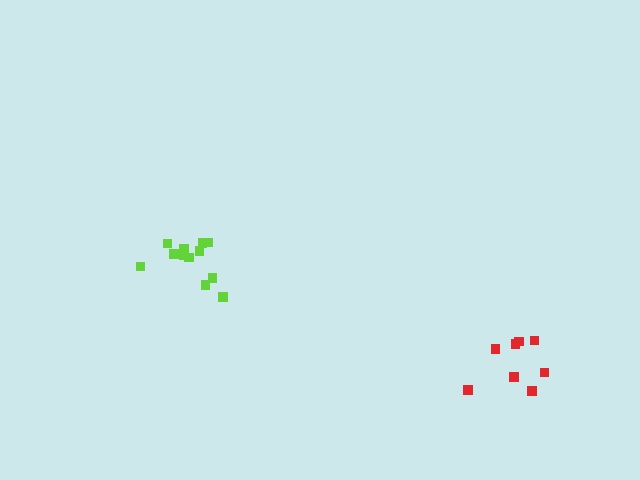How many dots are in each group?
Group 1: 8 dots, Group 2: 12 dots (20 total).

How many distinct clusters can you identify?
There are 2 distinct clusters.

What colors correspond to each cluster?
The clusters are colored: red, lime.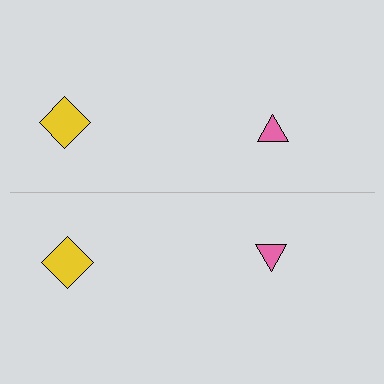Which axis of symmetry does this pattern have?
The pattern has a horizontal axis of symmetry running through the center of the image.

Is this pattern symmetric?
Yes, this pattern has bilateral (reflection) symmetry.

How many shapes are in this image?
There are 4 shapes in this image.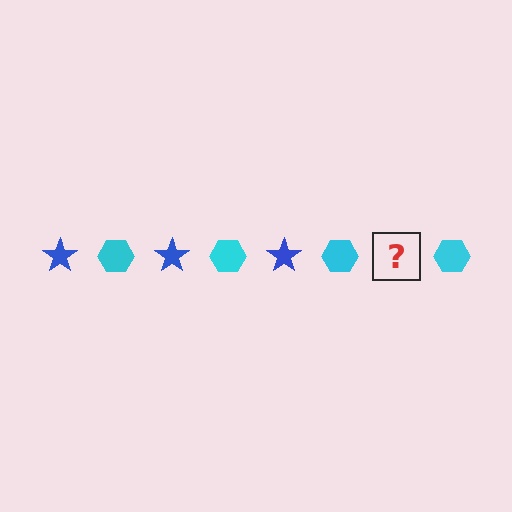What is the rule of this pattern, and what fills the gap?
The rule is that the pattern alternates between blue star and cyan hexagon. The gap should be filled with a blue star.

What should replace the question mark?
The question mark should be replaced with a blue star.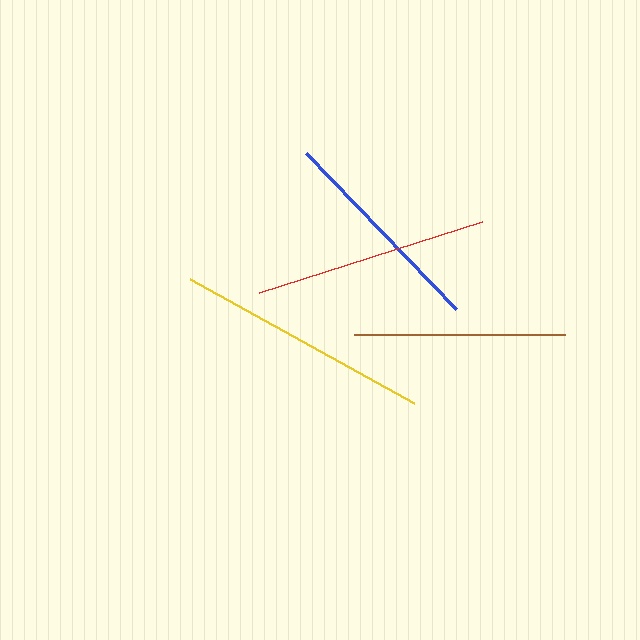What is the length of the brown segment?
The brown segment is approximately 210 pixels long.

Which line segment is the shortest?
The brown line is the shortest at approximately 210 pixels.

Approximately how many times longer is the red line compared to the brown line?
The red line is approximately 1.1 times the length of the brown line.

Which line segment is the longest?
The yellow line is the longest at approximately 256 pixels.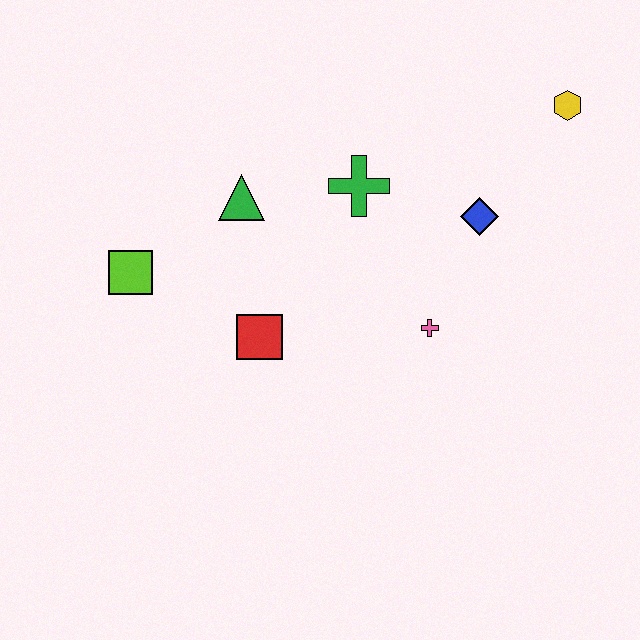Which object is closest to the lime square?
The green triangle is closest to the lime square.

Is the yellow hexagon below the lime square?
No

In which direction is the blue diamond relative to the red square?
The blue diamond is to the right of the red square.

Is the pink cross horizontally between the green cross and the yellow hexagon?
Yes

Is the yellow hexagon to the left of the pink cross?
No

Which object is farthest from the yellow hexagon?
The lime square is farthest from the yellow hexagon.